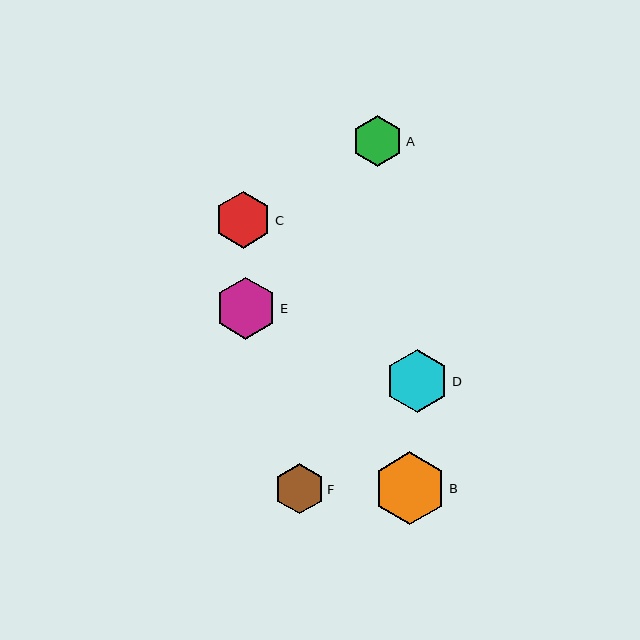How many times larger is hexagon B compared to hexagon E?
Hexagon B is approximately 1.2 times the size of hexagon E.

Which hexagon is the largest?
Hexagon B is the largest with a size of approximately 73 pixels.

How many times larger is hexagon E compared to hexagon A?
Hexagon E is approximately 1.2 times the size of hexagon A.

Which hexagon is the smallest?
Hexagon F is the smallest with a size of approximately 50 pixels.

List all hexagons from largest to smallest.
From largest to smallest: B, D, E, C, A, F.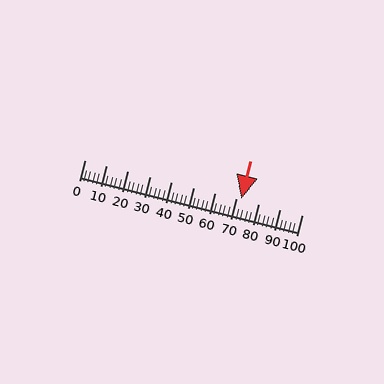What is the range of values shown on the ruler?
The ruler shows values from 0 to 100.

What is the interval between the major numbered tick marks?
The major tick marks are spaced 10 units apart.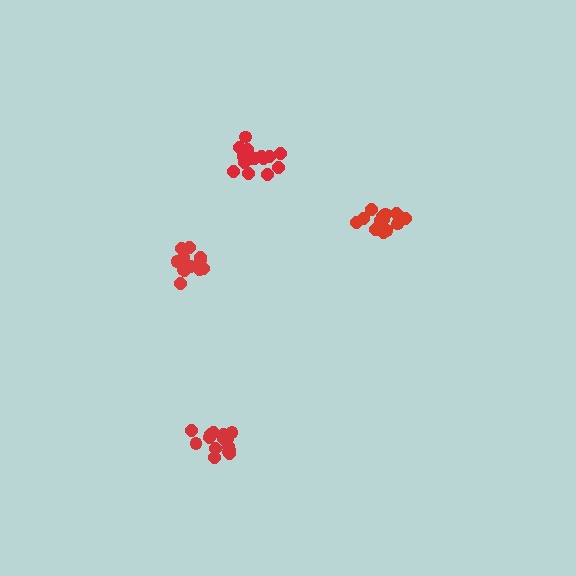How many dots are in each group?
Group 1: 14 dots, Group 2: 17 dots, Group 3: 15 dots, Group 4: 15 dots (61 total).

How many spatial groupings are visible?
There are 4 spatial groupings.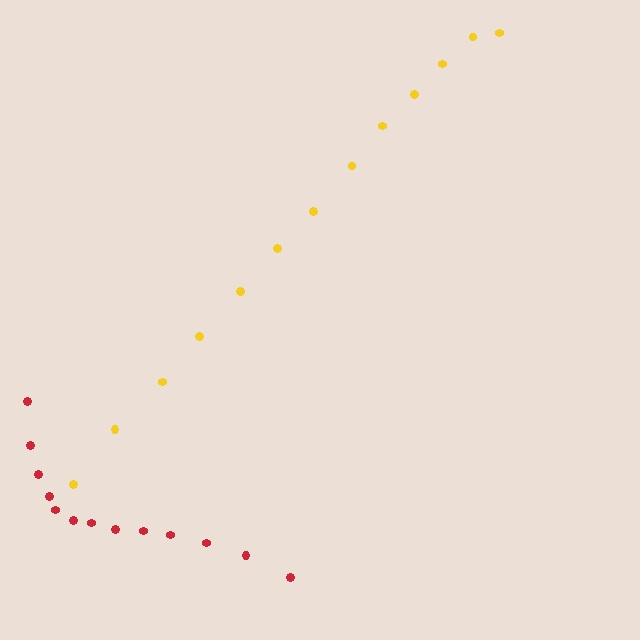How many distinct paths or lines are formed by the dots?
There are 2 distinct paths.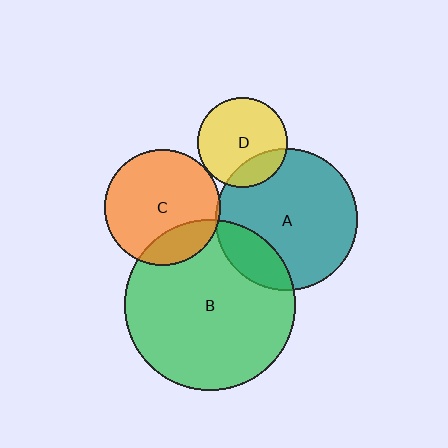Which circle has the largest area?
Circle B (green).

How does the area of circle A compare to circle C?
Approximately 1.5 times.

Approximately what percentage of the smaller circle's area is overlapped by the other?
Approximately 20%.